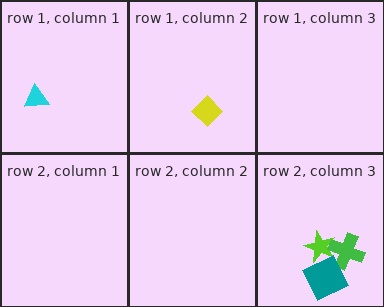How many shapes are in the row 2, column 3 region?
3.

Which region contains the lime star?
The row 2, column 3 region.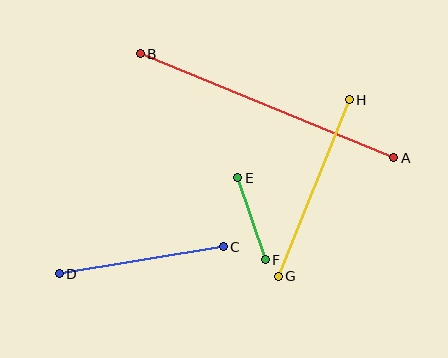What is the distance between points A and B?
The distance is approximately 274 pixels.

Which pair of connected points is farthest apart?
Points A and B are farthest apart.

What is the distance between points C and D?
The distance is approximately 166 pixels.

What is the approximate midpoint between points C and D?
The midpoint is at approximately (141, 260) pixels.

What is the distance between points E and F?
The distance is approximately 86 pixels.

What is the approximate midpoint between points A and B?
The midpoint is at approximately (267, 106) pixels.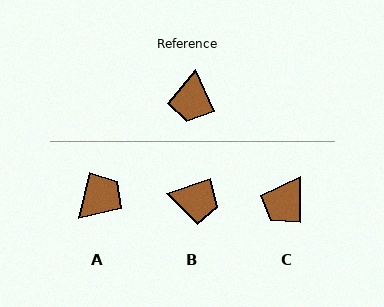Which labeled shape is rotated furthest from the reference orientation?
A, about 142 degrees away.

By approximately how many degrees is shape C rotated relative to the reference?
Approximately 24 degrees clockwise.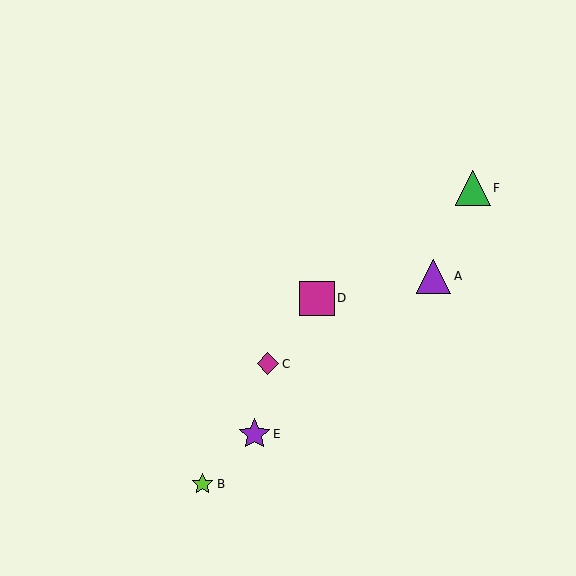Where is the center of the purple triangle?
The center of the purple triangle is at (434, 276).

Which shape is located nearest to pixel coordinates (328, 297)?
The magenta square (labeled D) at (317, 298) is nearest to that location.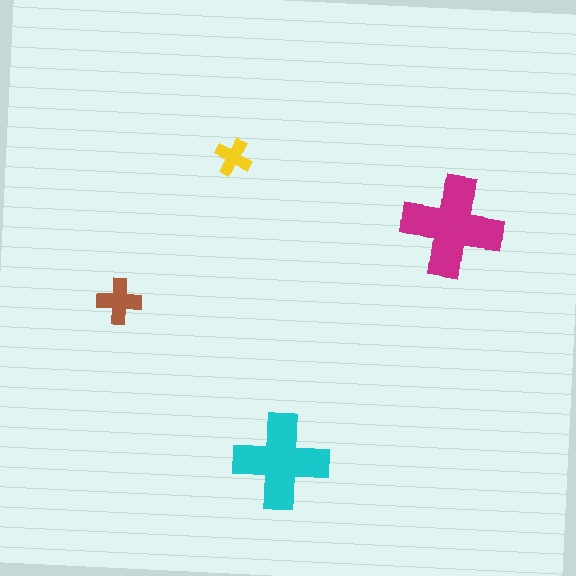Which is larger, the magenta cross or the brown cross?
The magenta one.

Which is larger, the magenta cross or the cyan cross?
The magenta one.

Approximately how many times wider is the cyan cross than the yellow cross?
About 2.5 times wider.